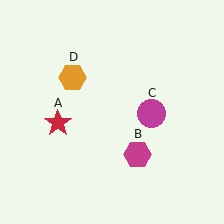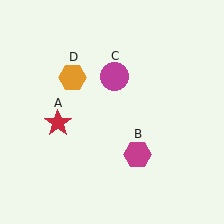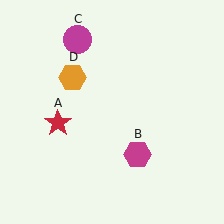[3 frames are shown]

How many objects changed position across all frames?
1 object changed position: magenta circle (object C).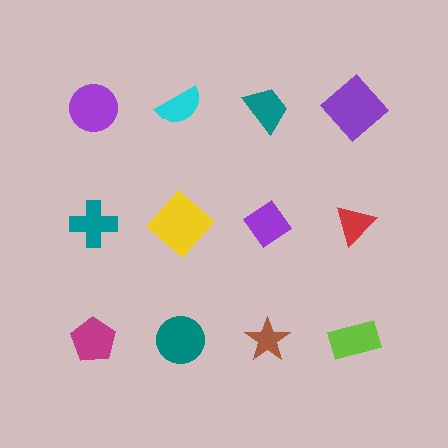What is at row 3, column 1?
A magenta pentagon.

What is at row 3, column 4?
A lime rectangle.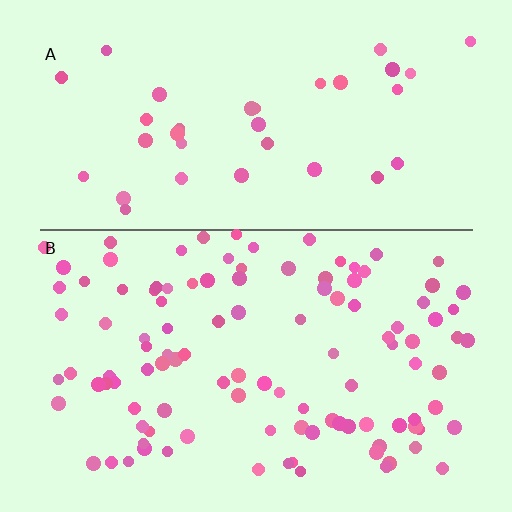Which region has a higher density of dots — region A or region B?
B (the bottom).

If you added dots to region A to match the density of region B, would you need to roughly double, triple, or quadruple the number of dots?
Approximately triple.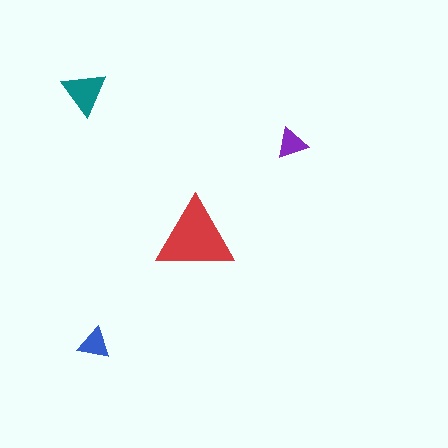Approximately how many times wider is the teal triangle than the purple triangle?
About 1.5 times wider.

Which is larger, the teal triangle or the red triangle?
The red one.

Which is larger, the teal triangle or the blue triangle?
The teal one.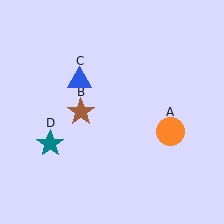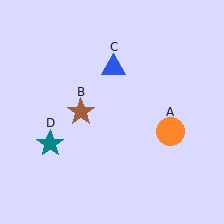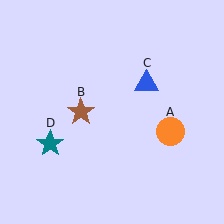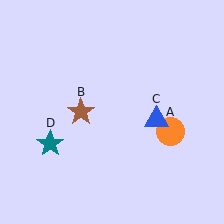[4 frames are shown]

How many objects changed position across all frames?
1 object changed position: blue triangle (object C).